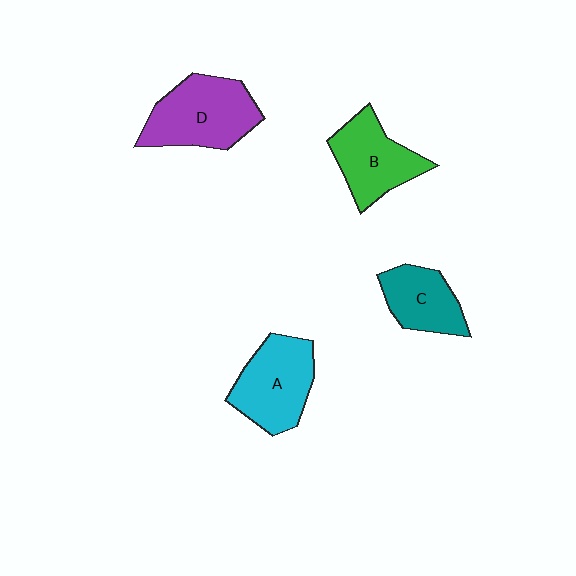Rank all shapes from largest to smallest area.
From largest to smallest: D (purple), A (cyan), B (green), C (teal).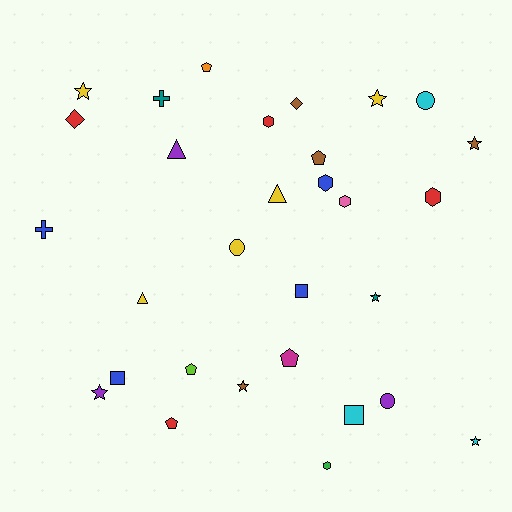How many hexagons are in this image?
There are 5 hexagons.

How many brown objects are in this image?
There are 4 brown objects.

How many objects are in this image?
There are 30 objects.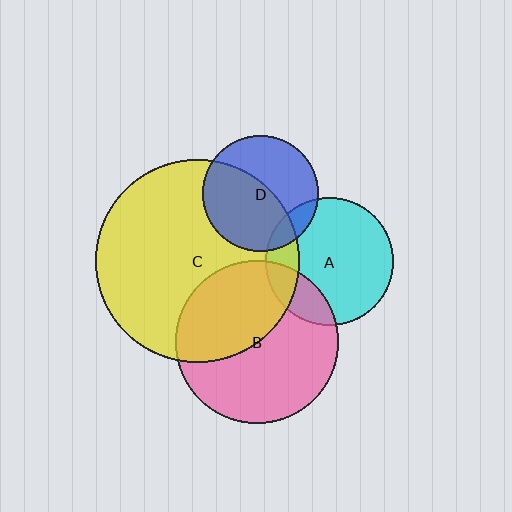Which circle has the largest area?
Circle C (yellow).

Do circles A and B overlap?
Yes.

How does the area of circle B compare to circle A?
Approximately 1.6 times.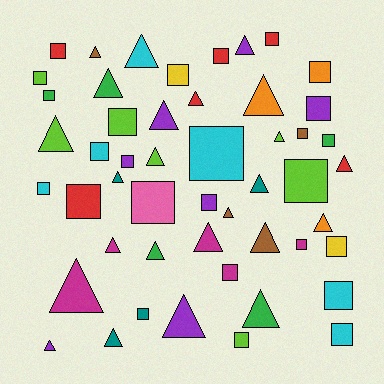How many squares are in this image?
There are 26 squares.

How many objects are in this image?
There are 50 objects.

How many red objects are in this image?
There are 6 red objects.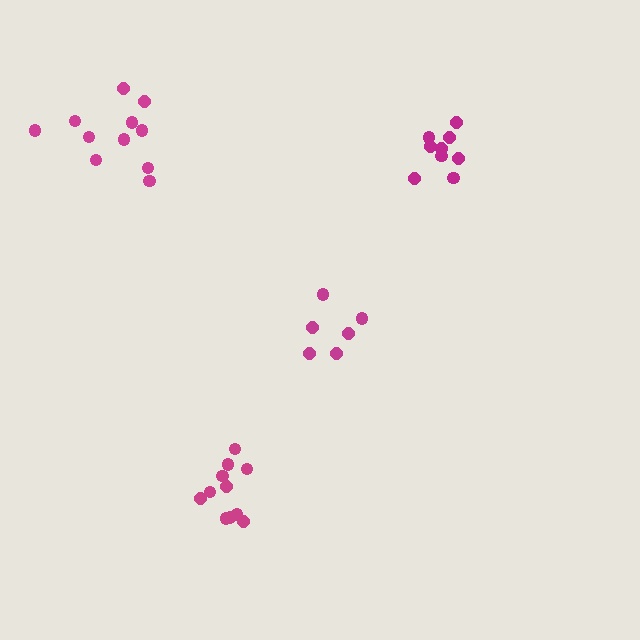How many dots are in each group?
Group 1: 11 dots, Group 2: 9 dots, Group 3: 6 dots, Group 4: 11 dots (37 total).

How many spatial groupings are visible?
There are 4 spatial groupings.